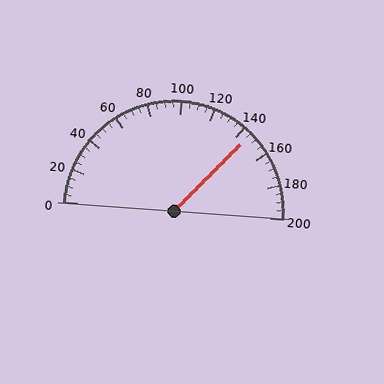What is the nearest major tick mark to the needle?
The nearest major tick mark is 140.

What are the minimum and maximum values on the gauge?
The gauge ranges from 0 to 200.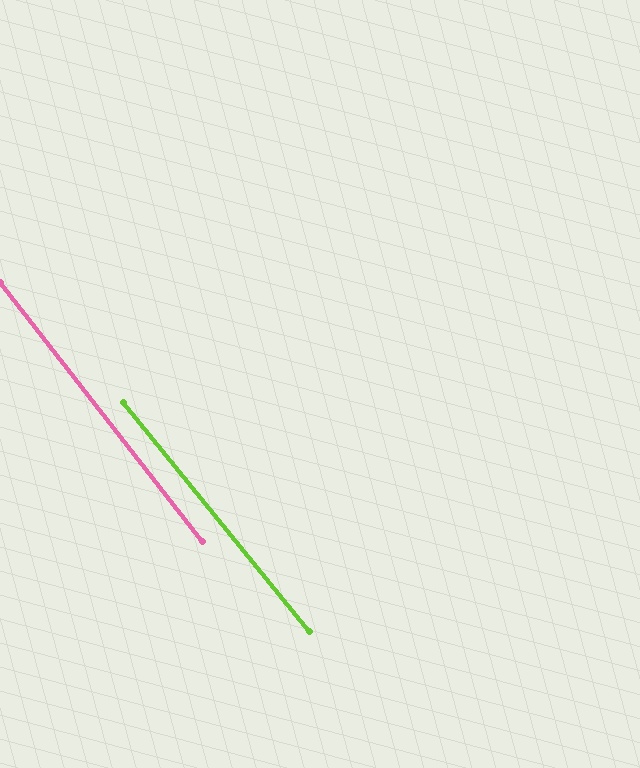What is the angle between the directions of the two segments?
Approximately 1 degree.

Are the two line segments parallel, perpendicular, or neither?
Parallel — their directions differ by only 1.0°.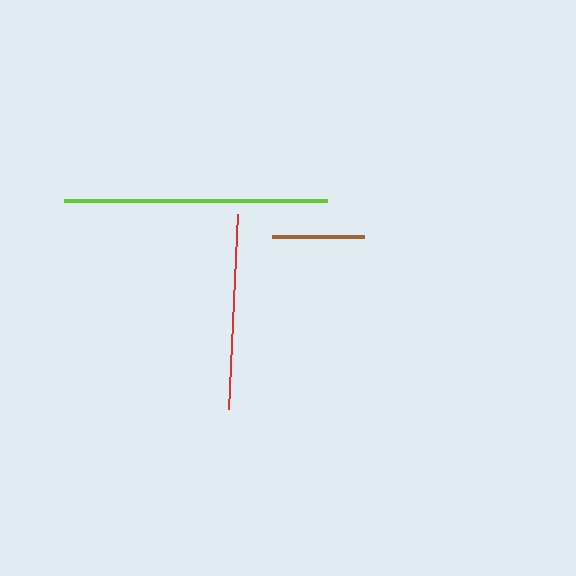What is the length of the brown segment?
The brown segment is approximately 92 pixels long.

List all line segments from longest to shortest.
From longest to shortest: lime, red, brown.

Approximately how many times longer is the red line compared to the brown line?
The red line is approximately 2.1 times the length of the brown line.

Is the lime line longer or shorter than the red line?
The lime line is longer than the red line.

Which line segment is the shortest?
The brown line is the shortest at approximately 92 pixels.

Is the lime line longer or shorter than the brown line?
The lime line is longer than the brown line.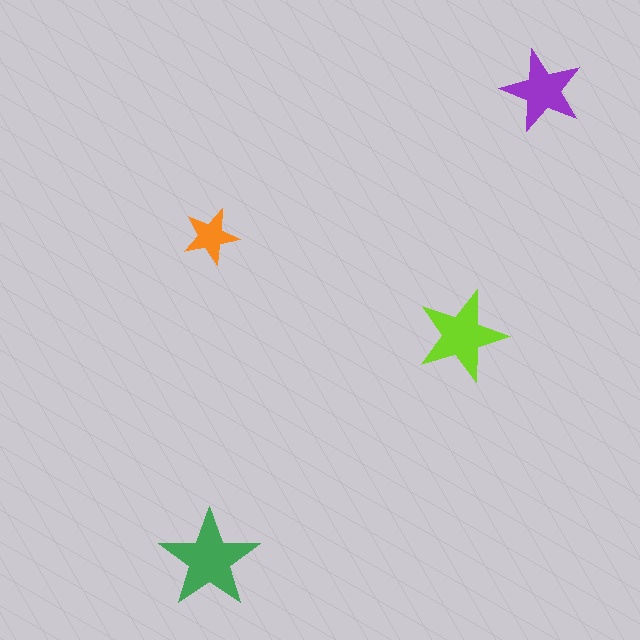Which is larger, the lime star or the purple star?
The lime one.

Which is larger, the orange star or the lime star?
The lime one.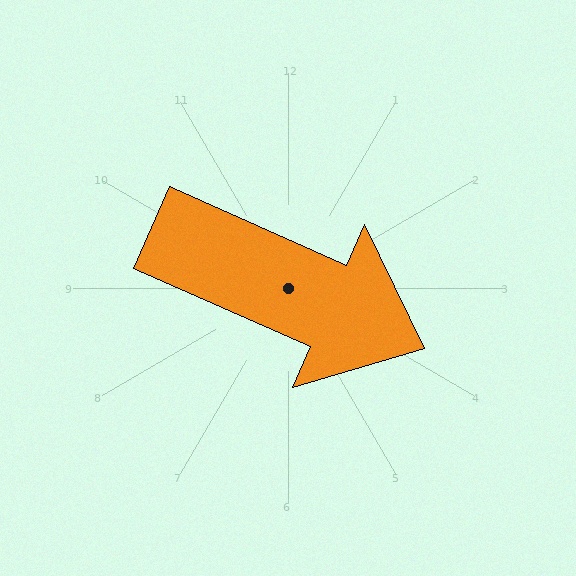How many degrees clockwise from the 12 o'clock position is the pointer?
Approximately 114 degrees.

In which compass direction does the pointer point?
Southeast.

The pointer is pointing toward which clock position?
Roughly 4 o'clock.